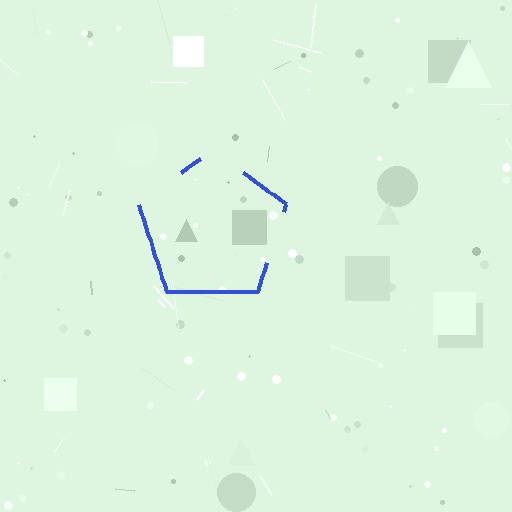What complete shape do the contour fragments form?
The contour fragments form a pentagon.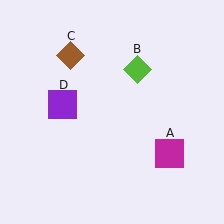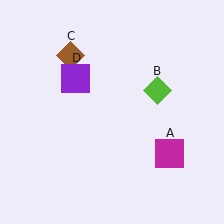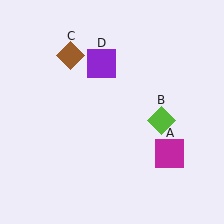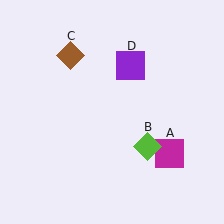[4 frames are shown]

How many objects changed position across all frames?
2 objects changed position: lime diamond (object B), purple square (object D).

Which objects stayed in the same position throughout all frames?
Magenta square (object A) and brown diamond (object C) remained stationary.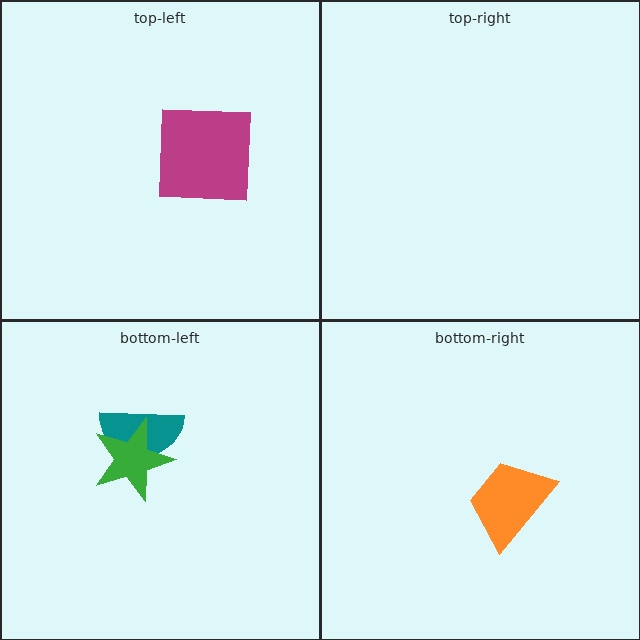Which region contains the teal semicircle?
The bottom-left region.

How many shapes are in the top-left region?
1.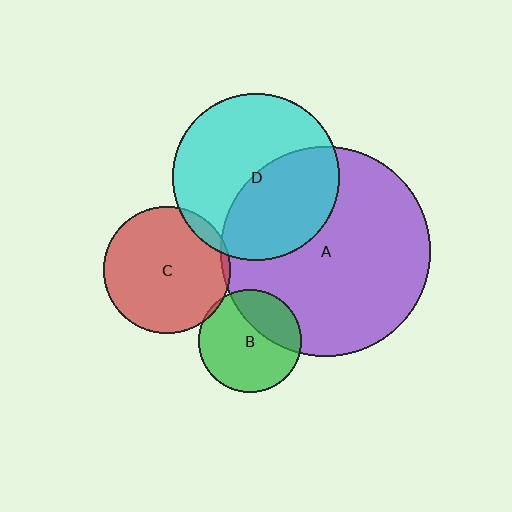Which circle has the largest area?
Circle A (purple).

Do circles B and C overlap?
Yes.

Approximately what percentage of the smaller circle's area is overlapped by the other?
Approximately 5%.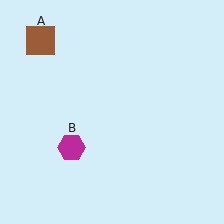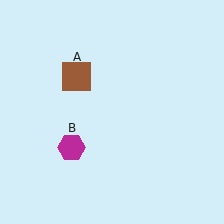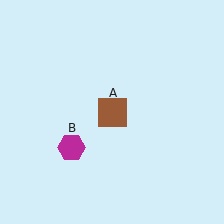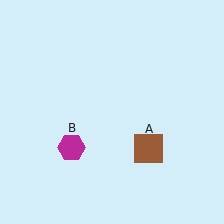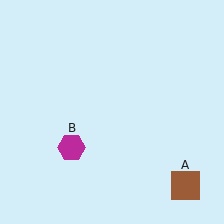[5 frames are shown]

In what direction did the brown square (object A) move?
The brown square (object A) moved down and to the right.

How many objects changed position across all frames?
1 object changed position: brown square (object A).